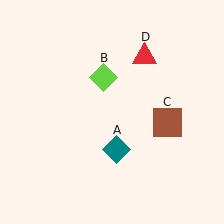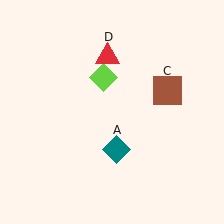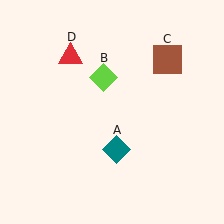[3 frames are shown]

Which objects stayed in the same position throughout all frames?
Teal diamond (object A) and lime diamond (object B) remained stationary.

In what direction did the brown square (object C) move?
The brown square (object C) moved up.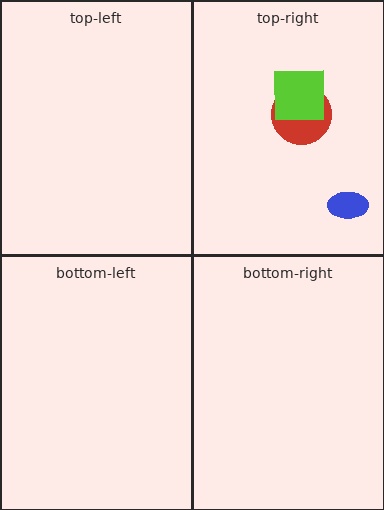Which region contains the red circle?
The top-right region.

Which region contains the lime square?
The top-right region.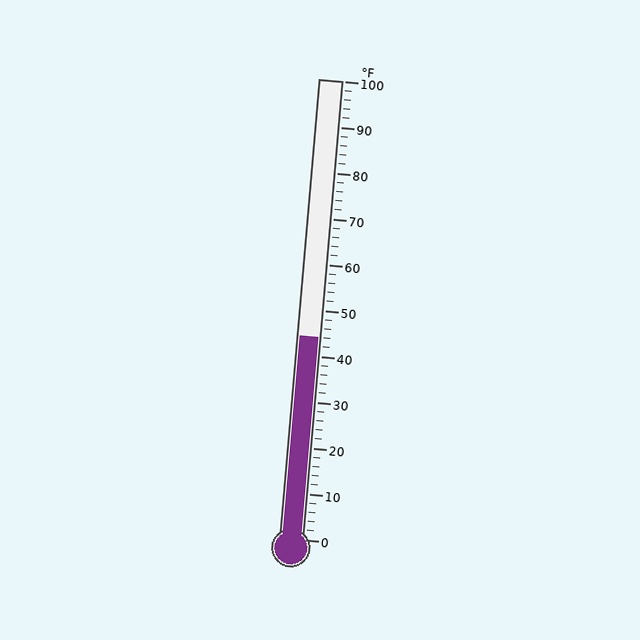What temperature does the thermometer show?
The thermometer shows approximately 44°F.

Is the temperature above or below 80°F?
The temperature is below 80°F.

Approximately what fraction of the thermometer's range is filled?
The thermometer is filled to approximately 45% of its range.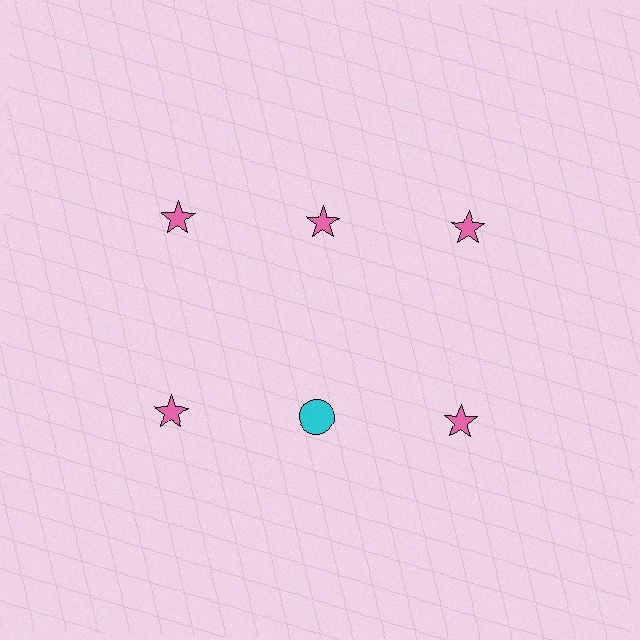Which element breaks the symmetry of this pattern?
The cyan circle in the second row, second from left column breaks the symmetry. All other shapes are pink stars.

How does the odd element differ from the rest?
It differs in both color (cyan instead of pink) and shape (circle instead of star).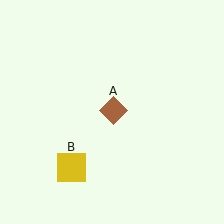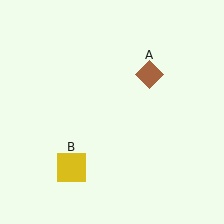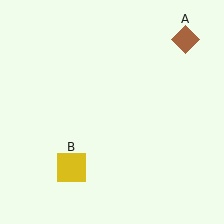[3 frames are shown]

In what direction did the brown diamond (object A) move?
The brown diamond (object A) moved up and to the right.